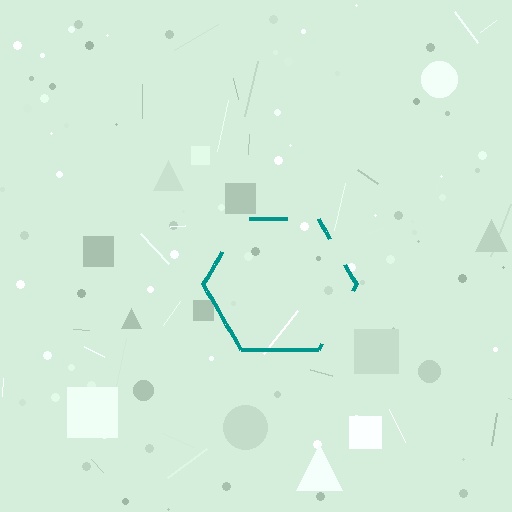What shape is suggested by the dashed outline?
The dashed outline suggests a hexagon.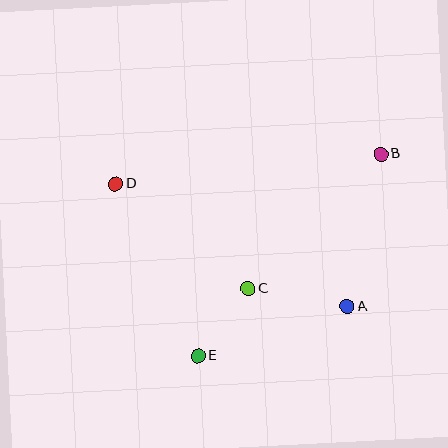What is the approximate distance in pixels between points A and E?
The distance between A and E is approximately 157 pixels.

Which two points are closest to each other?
Points C and E are closest to each other.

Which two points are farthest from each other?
Points B and E are farthest from each other.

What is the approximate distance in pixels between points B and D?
The distance between B and D is approximately 267 pixels.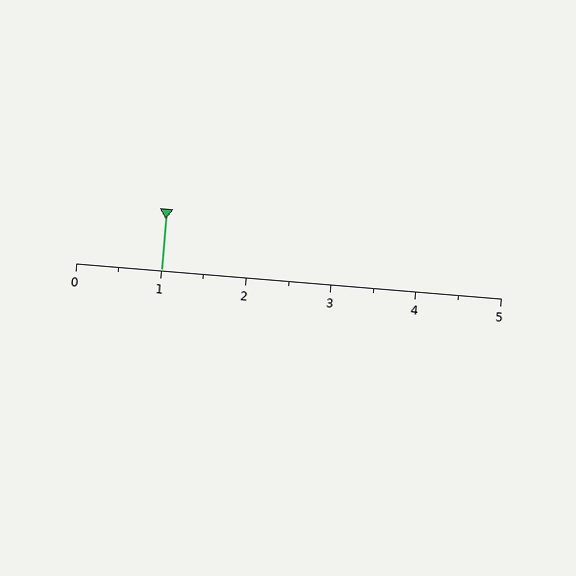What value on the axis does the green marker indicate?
The marker indicates approximately 1.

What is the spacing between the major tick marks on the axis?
The major ticks are spaced 1 apart.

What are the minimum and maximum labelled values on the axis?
The axis runs from 0 to 5.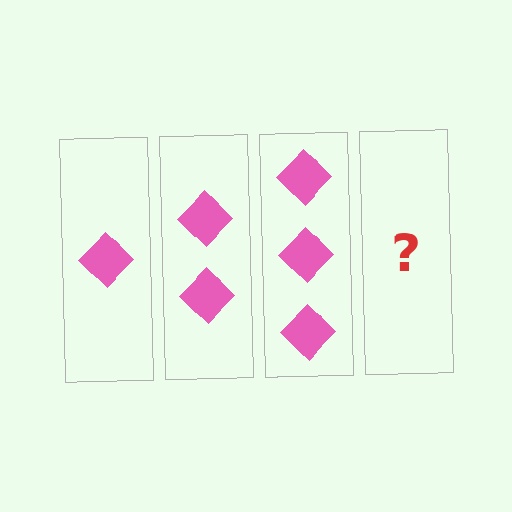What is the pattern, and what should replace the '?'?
The pattern is that each step adds one more diamond. The '?' should be 4 diamonds.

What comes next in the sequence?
The next element should be 4 diamonds.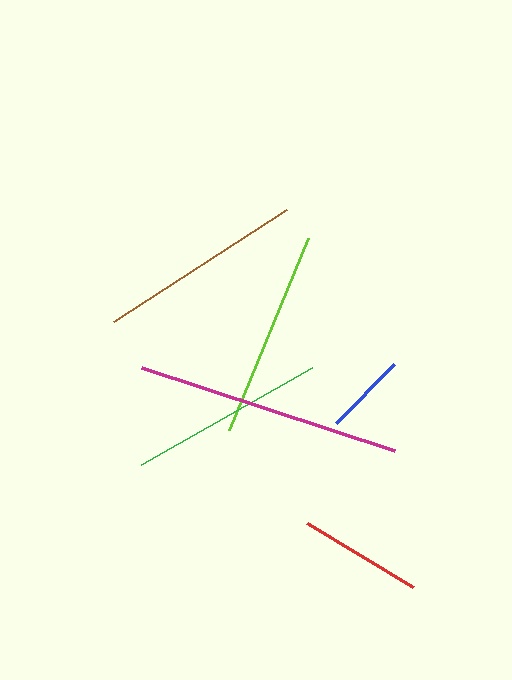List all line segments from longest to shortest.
From longest to shortest: magenta, lime, brown, green, red, blue.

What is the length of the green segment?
The green segment is approximately 197 pixels long.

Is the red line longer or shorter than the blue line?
The red line is longer than the blue line.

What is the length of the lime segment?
The lime segment is approximately 208 pixels long.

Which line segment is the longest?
The magenta line is the longest at approximately 267 pixels.